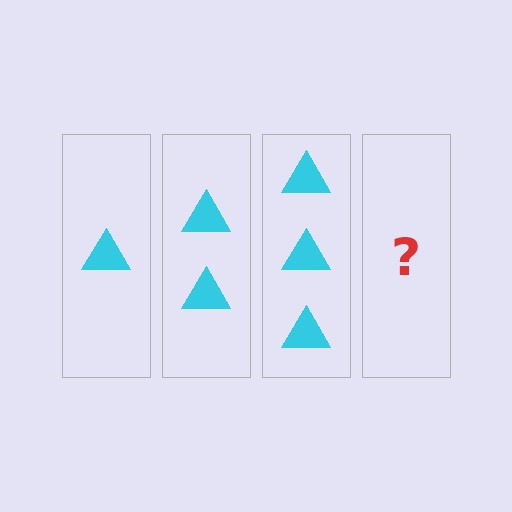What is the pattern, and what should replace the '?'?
The pattern is that each step adds one more triangle. The '?' should be 4 triangles.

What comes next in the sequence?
The next element should be 4 triangles.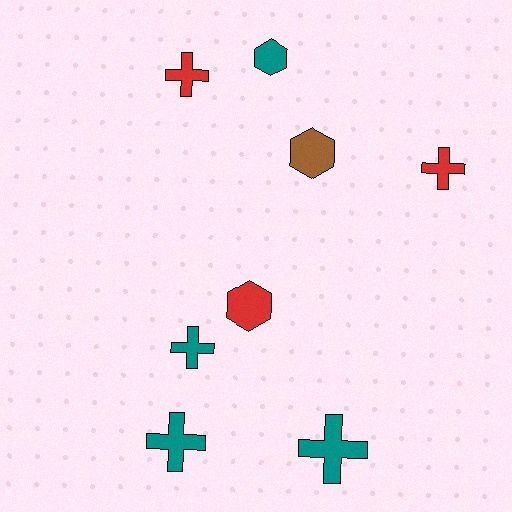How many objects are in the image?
There are 8 objects.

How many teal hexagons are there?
There is 1 teal hexagon.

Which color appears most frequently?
Teal, with 4 objects.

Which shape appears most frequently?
Cross, with 5 objects.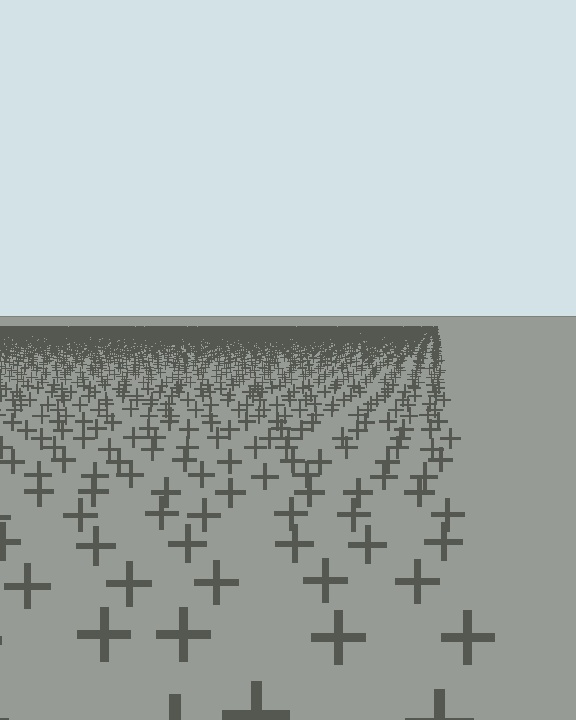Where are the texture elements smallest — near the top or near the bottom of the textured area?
Near the top.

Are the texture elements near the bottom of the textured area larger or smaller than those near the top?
Larger. Near the bottom, elements are closer to the viewer and appear at a bigger on-screen size.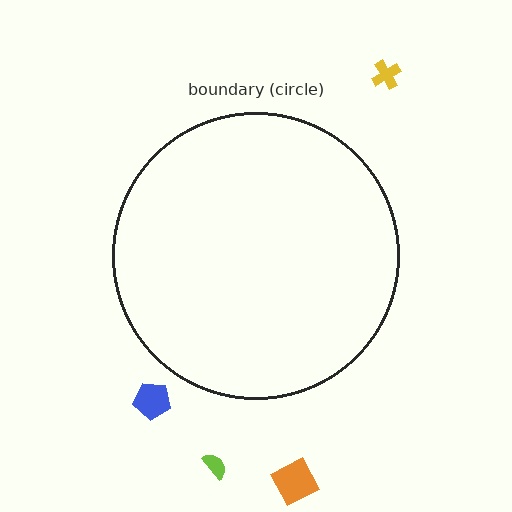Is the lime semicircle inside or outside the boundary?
Outside.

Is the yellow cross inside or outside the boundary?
Outside.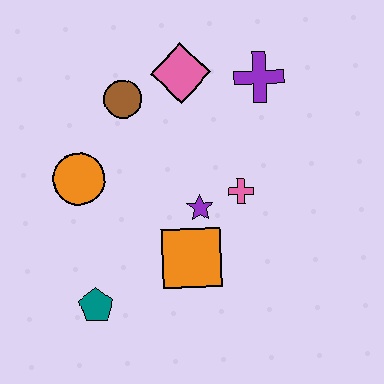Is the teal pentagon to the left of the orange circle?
No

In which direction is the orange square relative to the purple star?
The orange square is below the purple star.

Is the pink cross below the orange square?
No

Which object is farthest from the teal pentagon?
The purple cross is farthest from the teal pentagon.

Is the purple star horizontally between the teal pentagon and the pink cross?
Yes